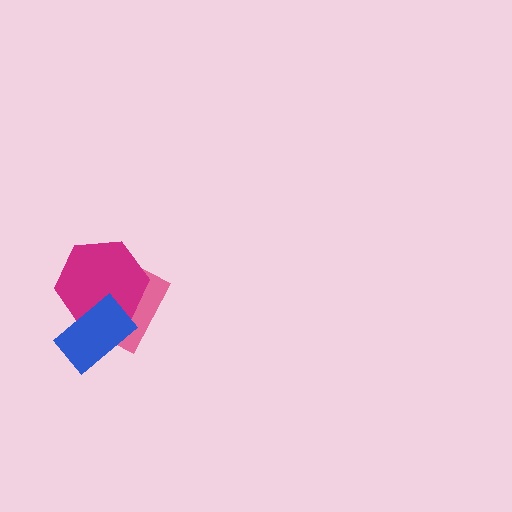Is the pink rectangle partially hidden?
Yes, it is partially covered by another shape.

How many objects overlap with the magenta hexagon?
2 objects overlap with the magenta hexagon.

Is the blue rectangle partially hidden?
No, no other shape covers it.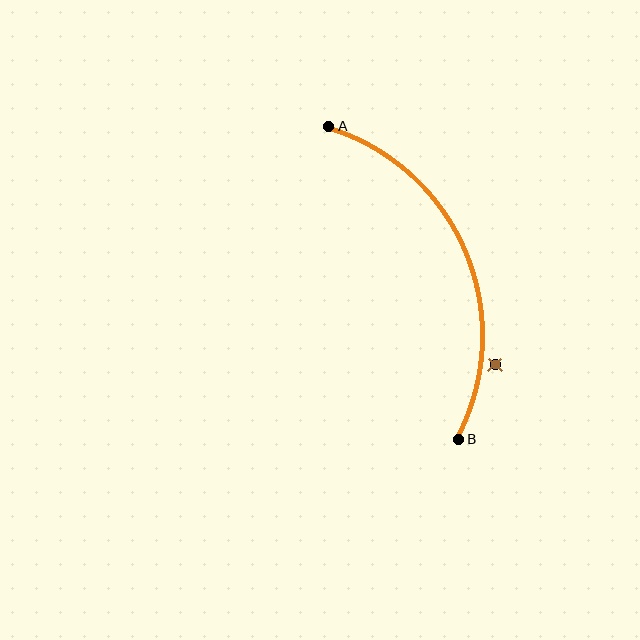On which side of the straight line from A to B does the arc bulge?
The arc bulges to the right of the straight line connecting A and B.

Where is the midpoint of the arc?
The arc midpoint is the point on the curve farthest from the straight line joining A and B. It sits to the right of that line.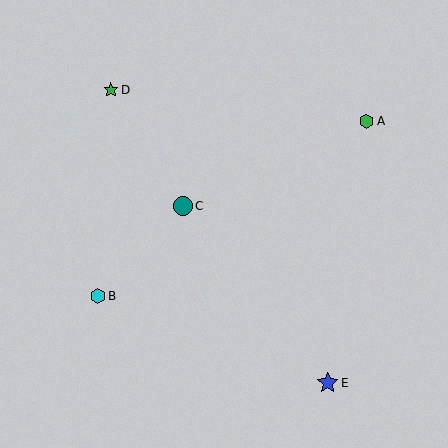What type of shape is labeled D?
Shape D is a green star.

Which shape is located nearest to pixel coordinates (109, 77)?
The green star (labeled D) at (111, 90) is nearest to that location.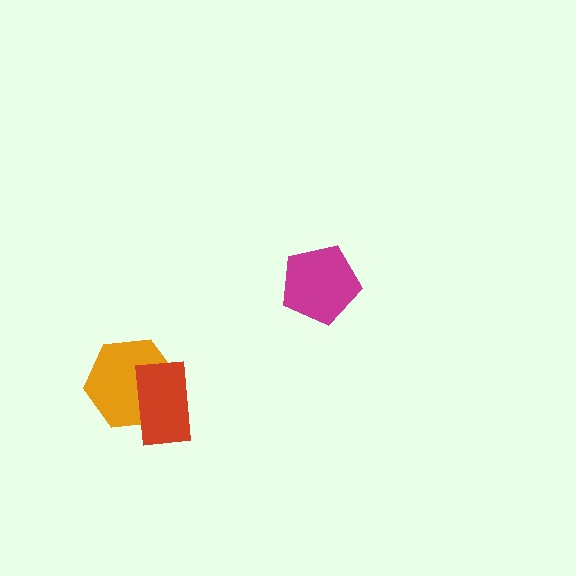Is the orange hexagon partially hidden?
Yes, it is partially covered by another shape.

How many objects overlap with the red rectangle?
1 object overlaps with the red rectangle.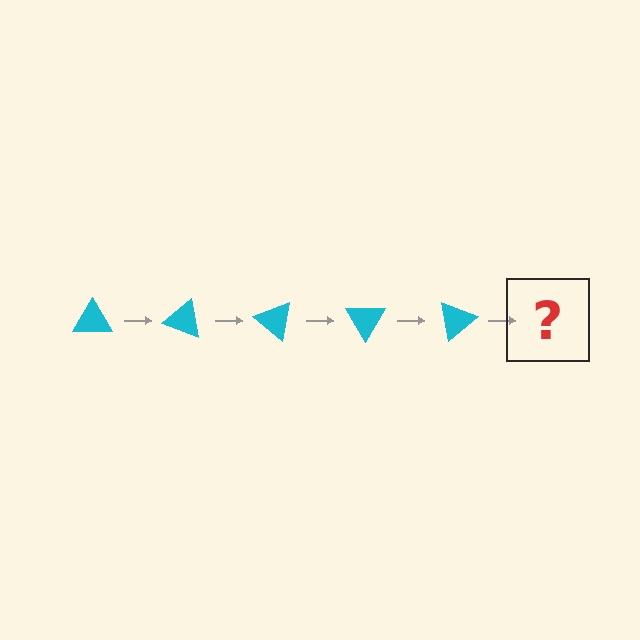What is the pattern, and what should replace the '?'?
The pattern is that the triangle rotates 20 degrees each step. The '?' should be a cyan triangle rotated 100 degrees.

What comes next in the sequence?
The next element should be a cyan triangle rotated 100 degrees.